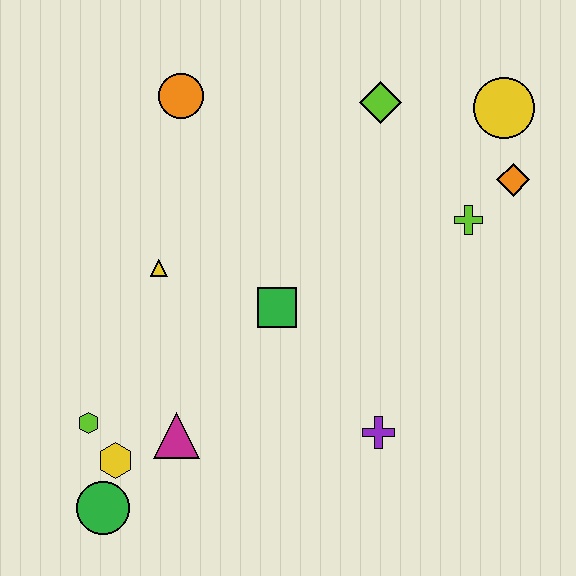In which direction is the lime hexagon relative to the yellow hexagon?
The lime hexagon is above the yellow hexagon.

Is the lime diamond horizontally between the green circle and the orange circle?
No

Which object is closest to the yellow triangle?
The green square is closest to the yellow triangle.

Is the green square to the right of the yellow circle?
No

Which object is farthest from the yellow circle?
The green circle is farthest from the yellow circle.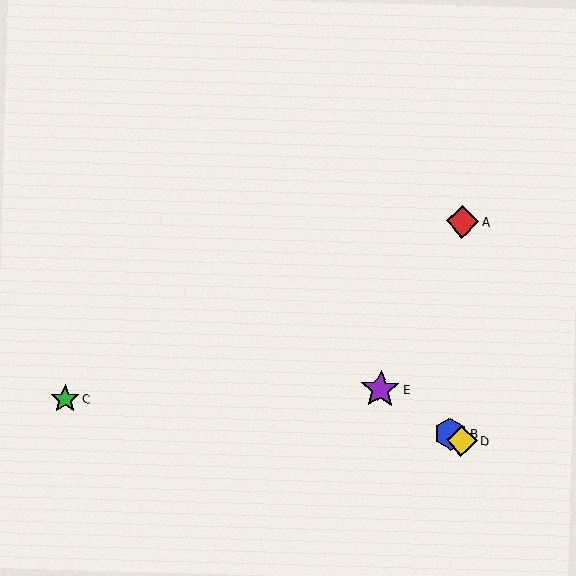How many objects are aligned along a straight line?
3 objects (B, D, E) are aligned along a straight line.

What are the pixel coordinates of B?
Object B is at (451, 434).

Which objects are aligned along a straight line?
Objects B, D, E are aligned along a straight line.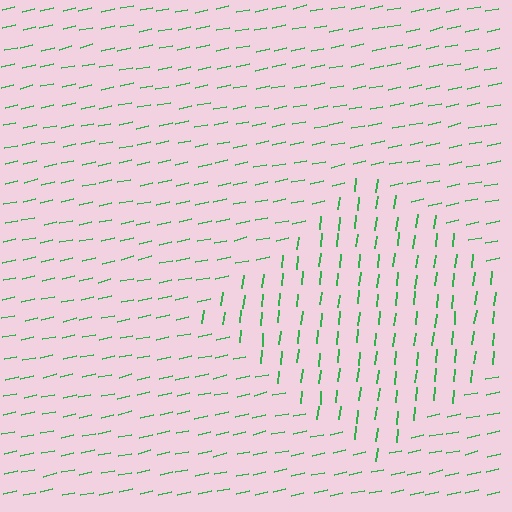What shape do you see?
I see a diamond.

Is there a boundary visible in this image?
Yes, there is a texture boundary formed by a change in line orientation.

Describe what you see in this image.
The image is filled with small green line segments. A diamond region in the image has lines oriented differently from the surrounding lines, creating a visible texture boundary.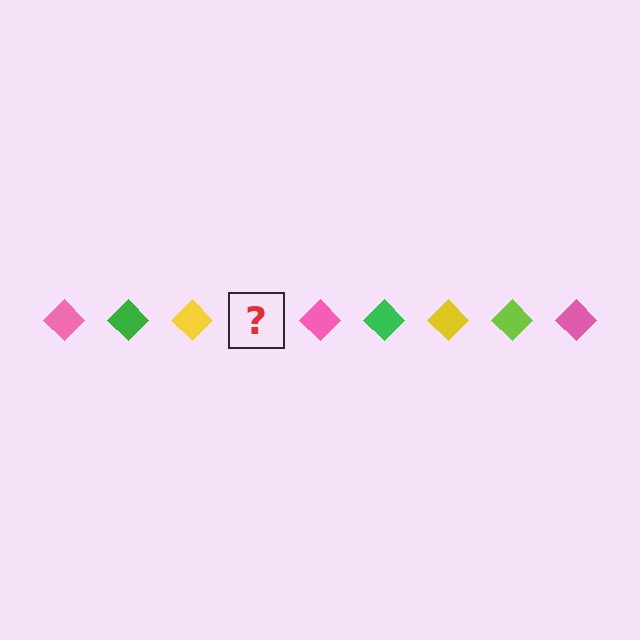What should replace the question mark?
The question mark should be replaced with a lime diamond.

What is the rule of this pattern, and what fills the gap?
The rule is that the pattern cycles through pink, green, yellow, lime diamonds. The gap should be filled with a lime diamond.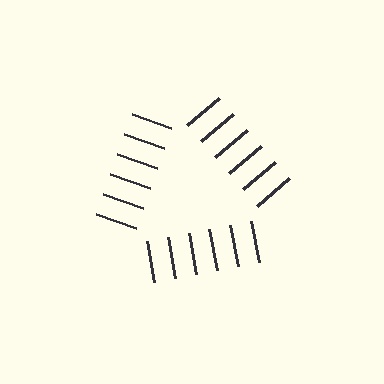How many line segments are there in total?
18 — 6 along each of the 3 edges.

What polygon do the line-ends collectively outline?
An illusory triangle — the line segments terminate on its edges but no continuous stroke is drawn.